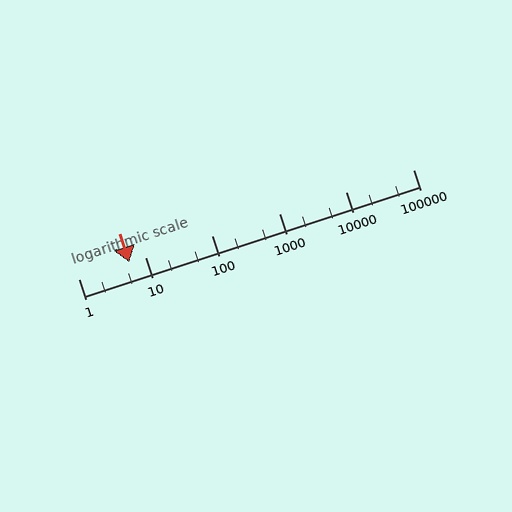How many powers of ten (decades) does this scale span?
The scale spans 5 decades, from 1 to 100000.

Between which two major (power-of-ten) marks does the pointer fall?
The pointer is between 1 and 10.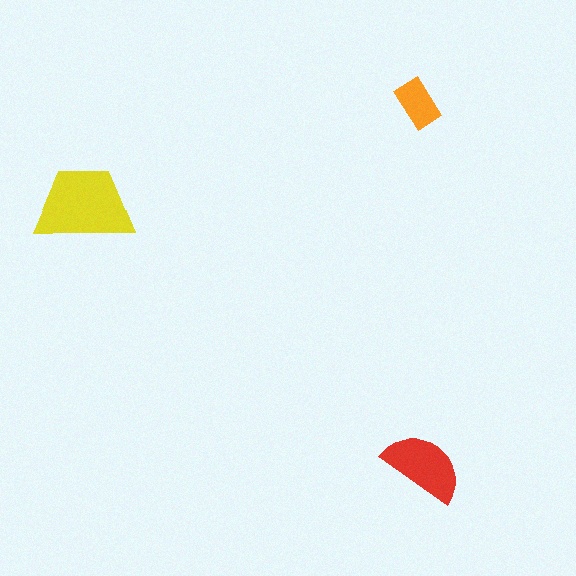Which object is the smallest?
The orange rectangle.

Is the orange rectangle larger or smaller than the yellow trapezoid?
Smaller.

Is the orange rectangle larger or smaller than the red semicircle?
Smaller.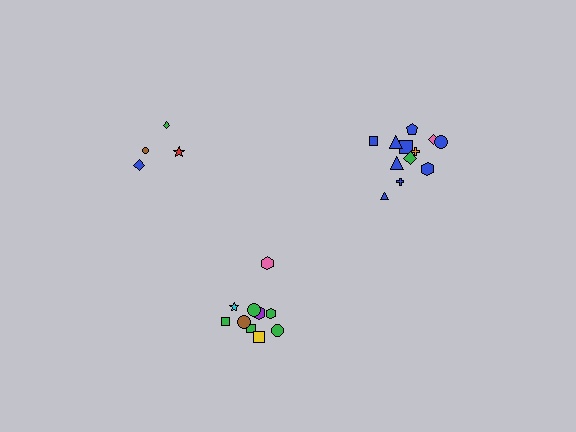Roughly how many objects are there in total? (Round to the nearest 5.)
Roughly 25 objects in total.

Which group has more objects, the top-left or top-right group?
The top-right group.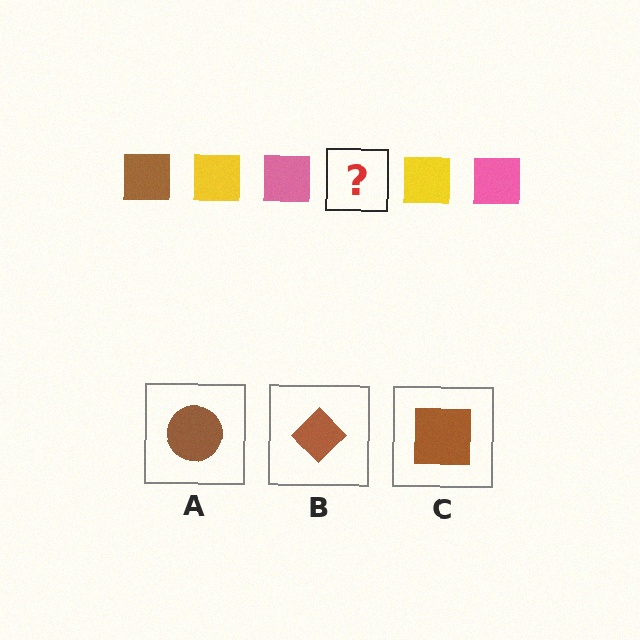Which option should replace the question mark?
Option C.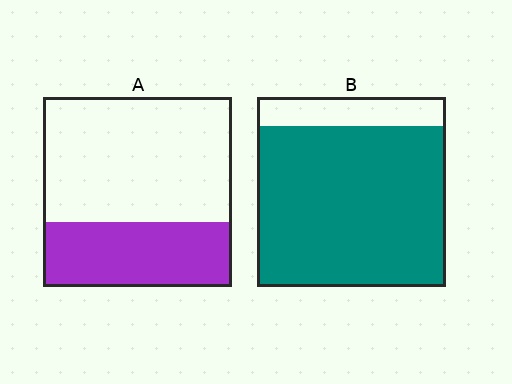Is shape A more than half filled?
No.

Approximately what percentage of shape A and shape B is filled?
A is approximately 35% and B is approximately 85%.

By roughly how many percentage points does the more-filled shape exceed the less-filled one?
By roughly 50 percentage points (B over A).